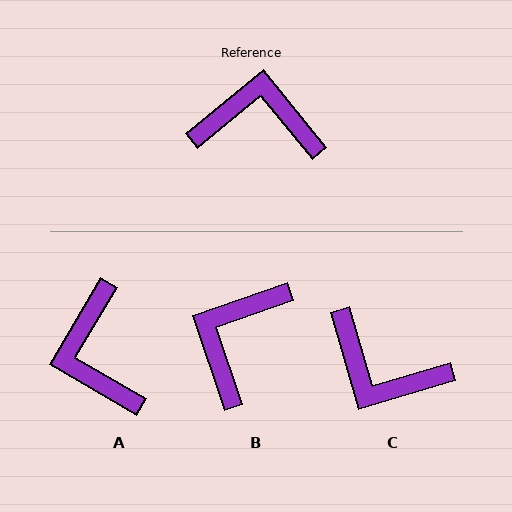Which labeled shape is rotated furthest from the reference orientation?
C, about 157 degrees away.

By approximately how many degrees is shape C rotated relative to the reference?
Approximately 157 degrees counter-clockwise.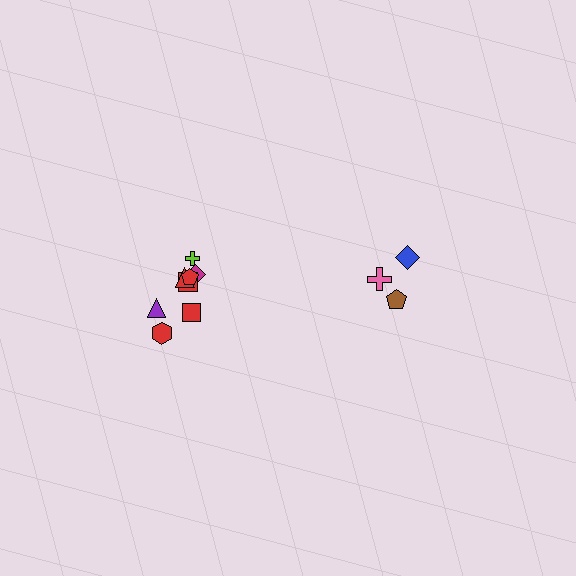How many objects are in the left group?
There are 8 objects.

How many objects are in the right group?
There are 3 objects.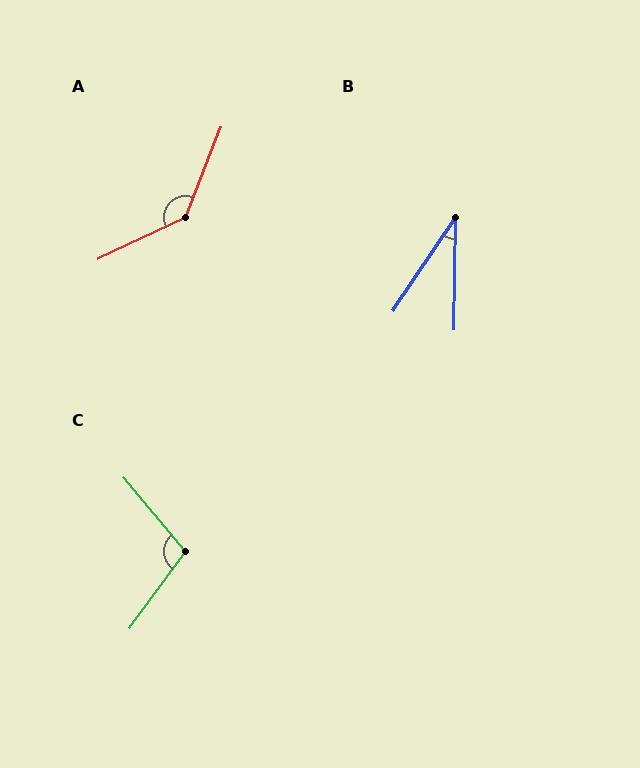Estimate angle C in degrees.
Approximately 104 degrees.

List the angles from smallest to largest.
B (33°), C (104°), A (137°).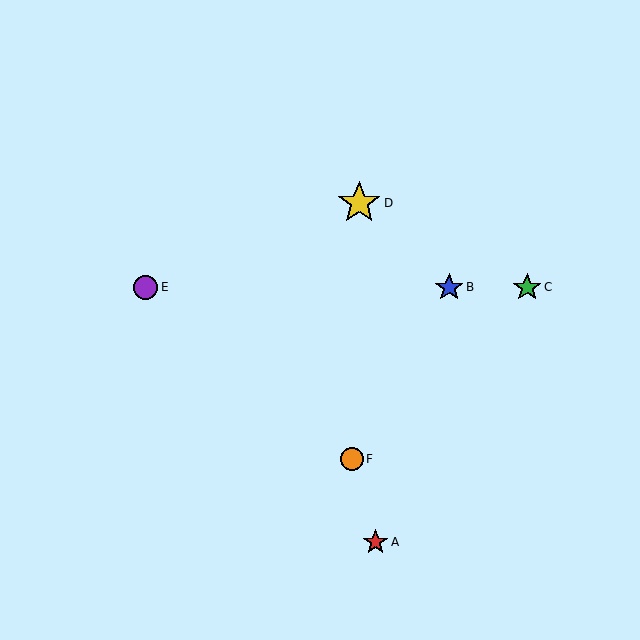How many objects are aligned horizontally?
3 objects (B, C, E) are aligned horizontally.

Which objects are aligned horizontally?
Objects B, C, E are aligned horizontally.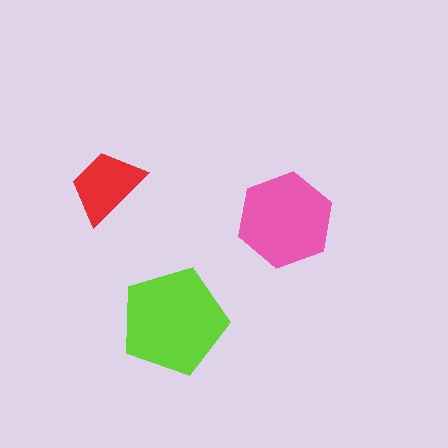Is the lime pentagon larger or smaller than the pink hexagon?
Larger.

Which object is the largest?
The lime pentagon.